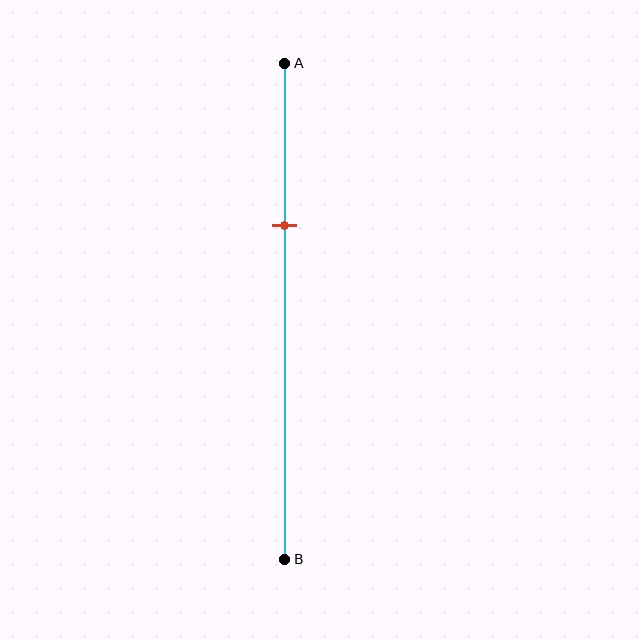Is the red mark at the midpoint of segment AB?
No, the mark is at about 35% from A, not at the 50% midpoint.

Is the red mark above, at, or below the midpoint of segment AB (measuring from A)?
The red mark is above the midpoint of segment AB.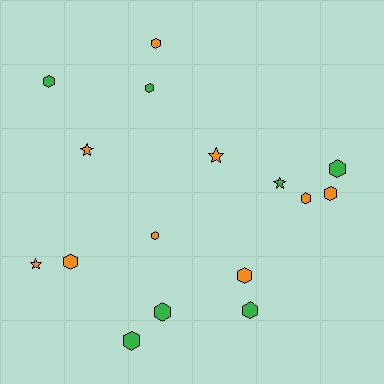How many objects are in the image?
There are 16 objects.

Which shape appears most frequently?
Hexagon, with 12 objects.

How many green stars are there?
There is 1 green star.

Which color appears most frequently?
Orange, with 9 objects.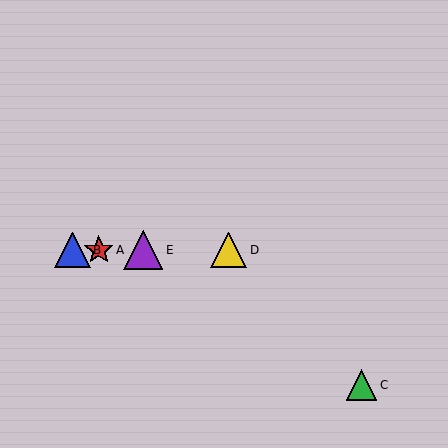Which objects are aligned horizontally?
Objects A, B, D, E are aligned horizontally.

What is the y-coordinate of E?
Object E is at y≈250.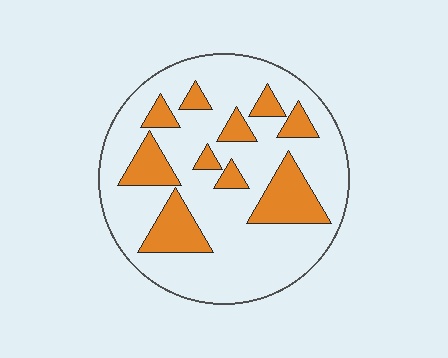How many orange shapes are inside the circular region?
10.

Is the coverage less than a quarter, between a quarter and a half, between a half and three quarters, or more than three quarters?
Less than a quarter.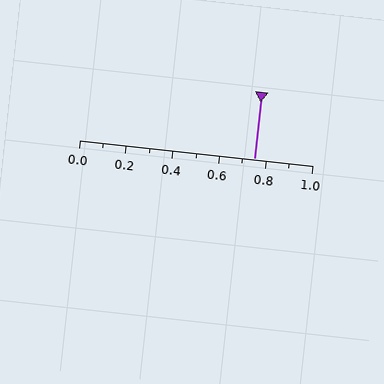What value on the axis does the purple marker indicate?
The marker indicates approximately 0.75.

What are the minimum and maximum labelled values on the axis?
The axis runs from 0.0 to 1.0.